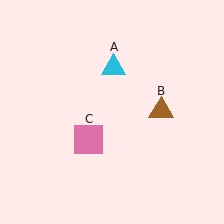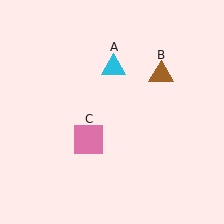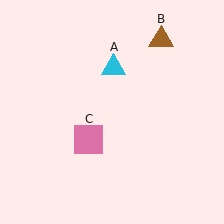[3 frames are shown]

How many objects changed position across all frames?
1 object changed position: brown triangle (object B).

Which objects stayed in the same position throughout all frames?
Cyan triangle (object A) and pink square (object C) remained stationary.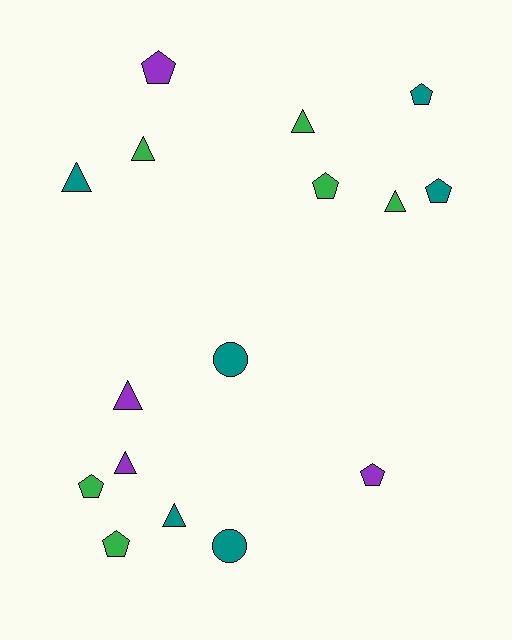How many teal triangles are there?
There are 2 teal triangles.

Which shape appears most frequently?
Triangle, with 7 objects.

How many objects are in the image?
There are 16 objects.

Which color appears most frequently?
Green, with 6 objects.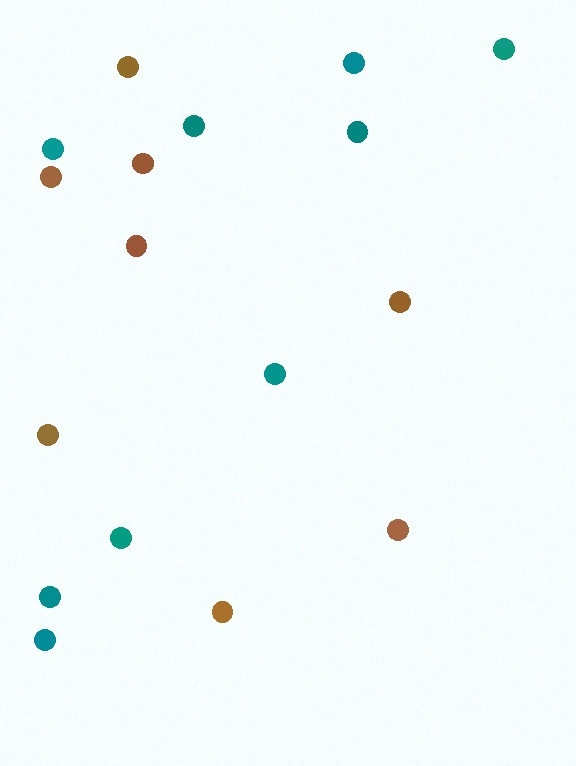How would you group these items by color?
There are 2 groups: one group of brown circles (8) and one group of teal circles (9).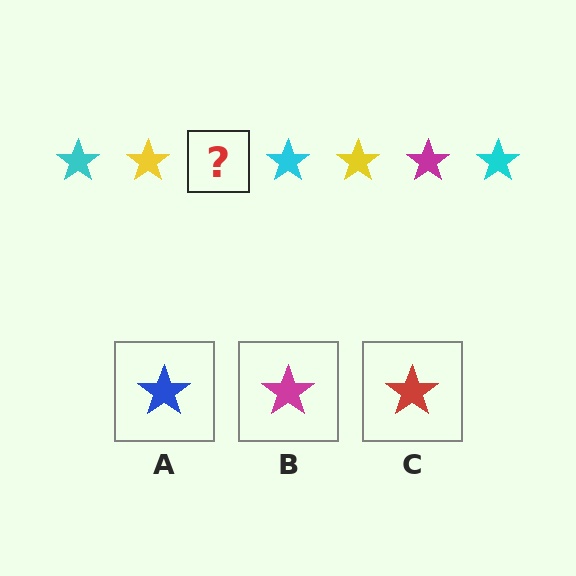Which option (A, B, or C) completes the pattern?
B.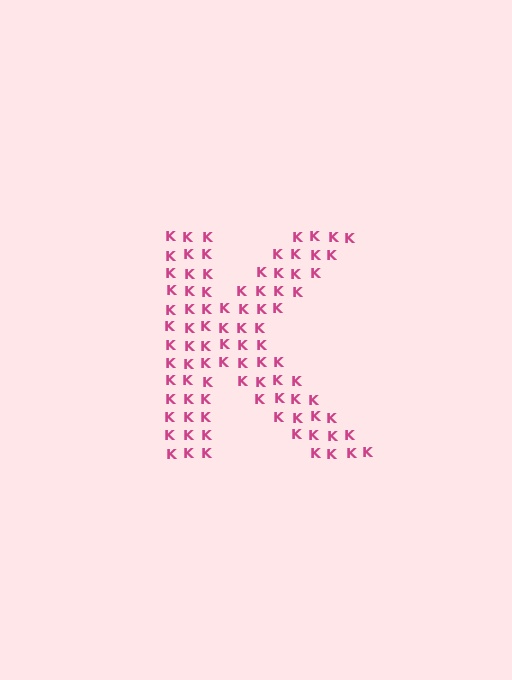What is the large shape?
The large shape is the letter K.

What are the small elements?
The small elements are letter K's.